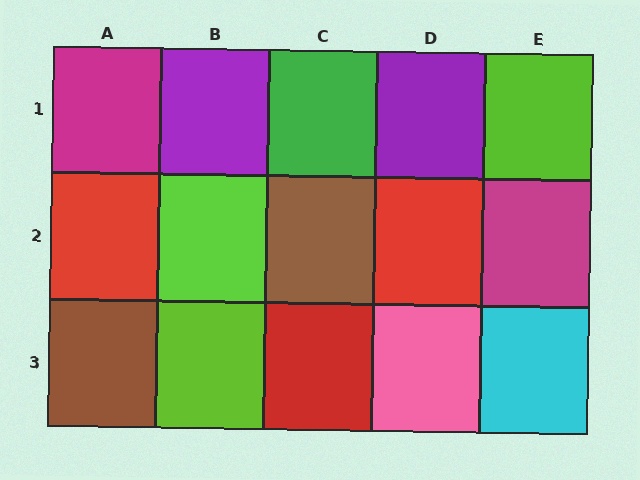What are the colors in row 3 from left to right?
Brown, lime, red, pink, cyan.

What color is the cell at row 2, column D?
Red.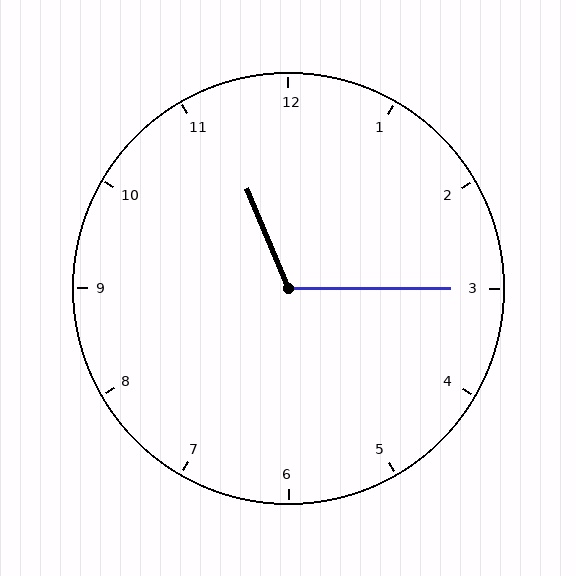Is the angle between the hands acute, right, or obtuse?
It is obtuse.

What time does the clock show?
11:15.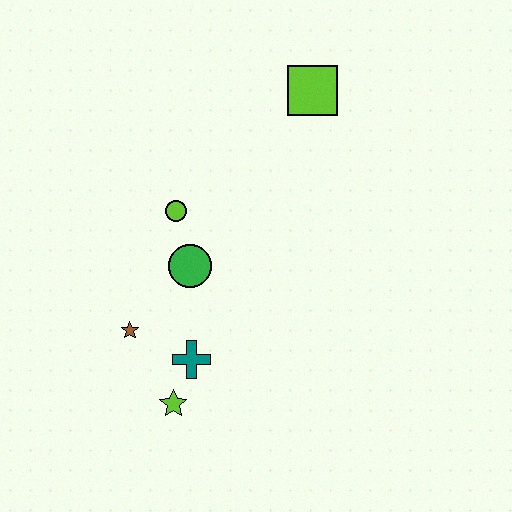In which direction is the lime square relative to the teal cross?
The lime square is above the teal cross.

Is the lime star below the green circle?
Yes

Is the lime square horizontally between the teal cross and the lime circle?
No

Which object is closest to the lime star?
The teal cross is closest to the lime star.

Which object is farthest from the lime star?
The lime square is farthest from the lime star.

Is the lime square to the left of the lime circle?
No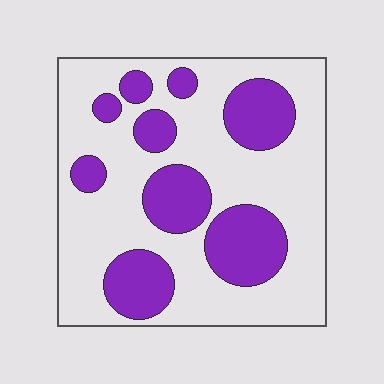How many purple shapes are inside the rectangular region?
9.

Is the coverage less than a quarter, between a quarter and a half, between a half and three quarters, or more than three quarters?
Between a quarter and a half.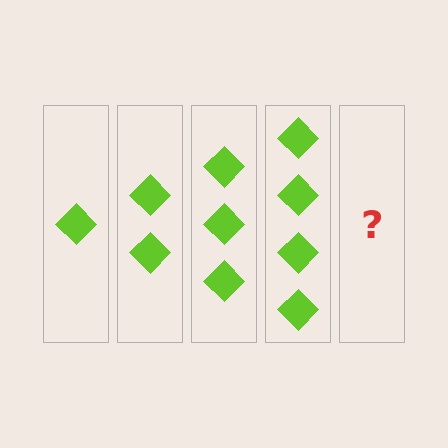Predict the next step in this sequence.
The next step is 5 diamonds.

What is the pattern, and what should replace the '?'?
The pattern is that each step adds one more diamond. The '?' should be 5 diamonds.